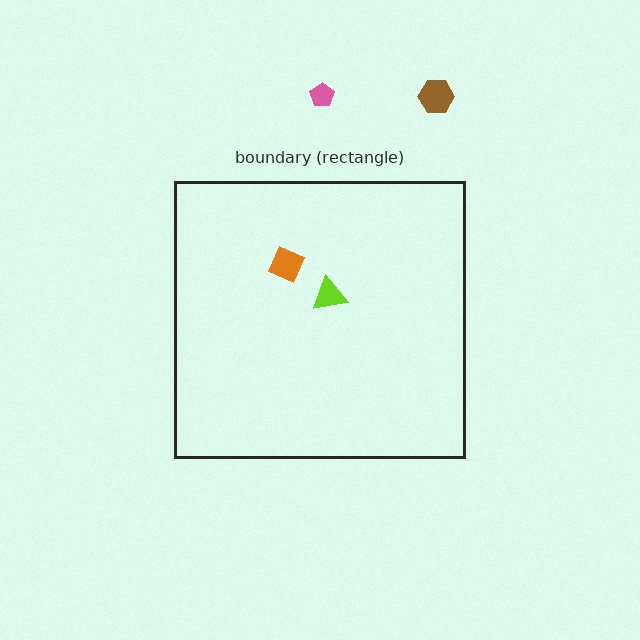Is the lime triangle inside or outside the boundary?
Inside.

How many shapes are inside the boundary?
2 inside, 2 outside.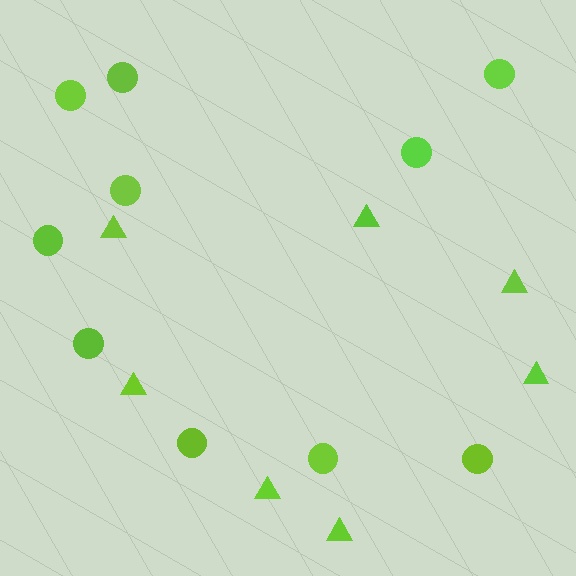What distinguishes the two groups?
There are 2 groups: one group of circles (10) and one group of triangles (7).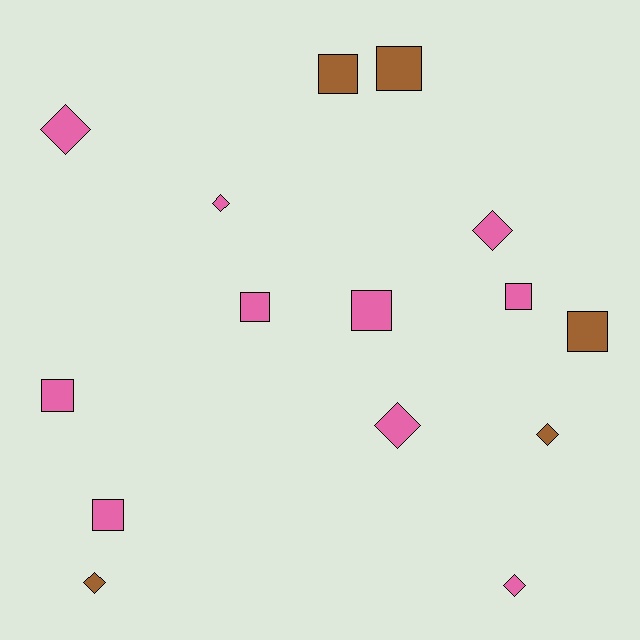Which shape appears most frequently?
Square, with 8 objects.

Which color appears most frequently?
Pink, with 10 objects.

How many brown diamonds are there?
There are 2 brown diamonds.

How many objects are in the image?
There are 15 objects.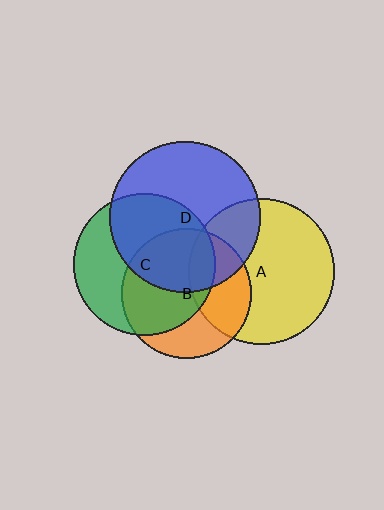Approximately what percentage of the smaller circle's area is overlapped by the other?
Approximately 40%.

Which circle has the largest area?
Circle D (blue).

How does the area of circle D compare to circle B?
Approximately 1.4 times.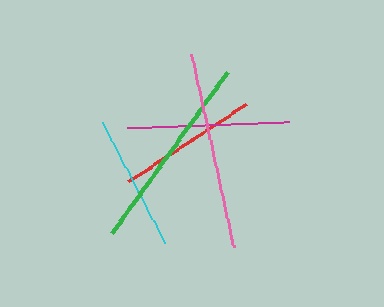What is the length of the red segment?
The red segment is approximately 141 pixels long.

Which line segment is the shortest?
The cyan line is the shortest at approximately 136 pixels.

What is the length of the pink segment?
The pink segment is approximately 198 pixels long.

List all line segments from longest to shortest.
From longest to shortest: green, pink, magenta, red, cyan.